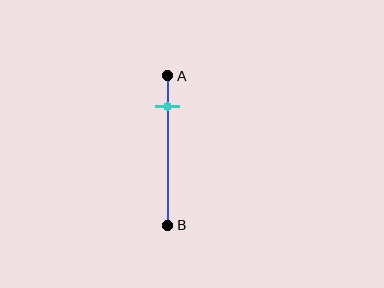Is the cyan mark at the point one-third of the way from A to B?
No, the mark is at about 20% from A, not at the 33% one-third point.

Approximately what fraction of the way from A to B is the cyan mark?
The cyan mark is approximately 20% of the way from A to B.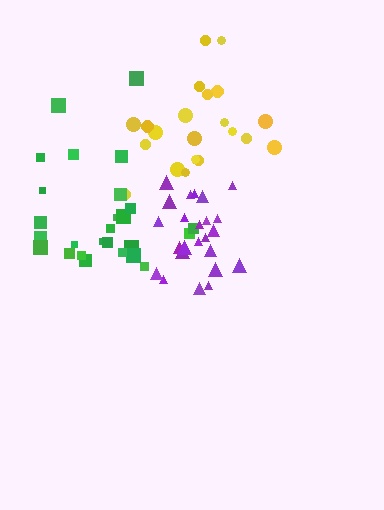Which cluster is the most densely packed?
Purple.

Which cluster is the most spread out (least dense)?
Green.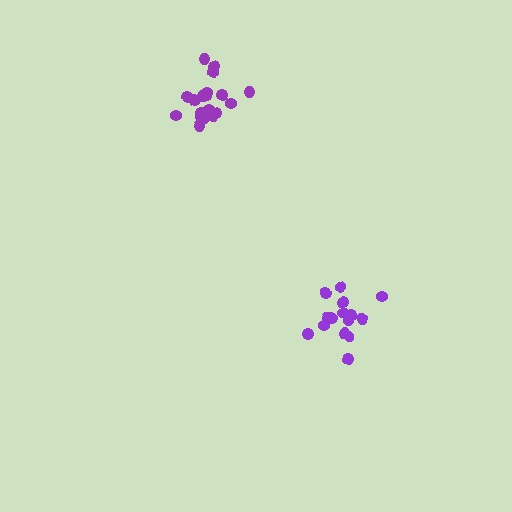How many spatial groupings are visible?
There are 2 spatial groupings.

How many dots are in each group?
Group 1: 15 dots, Group 2: 19 dots (34 total).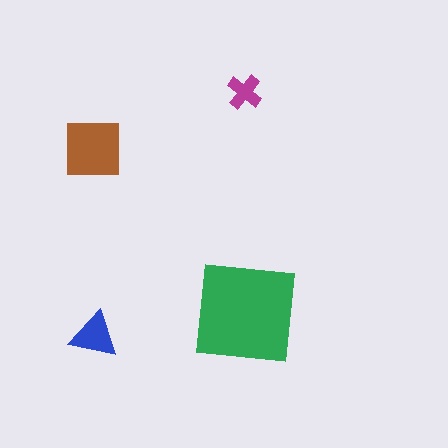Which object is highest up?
The magenta cross is topmost.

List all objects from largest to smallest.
The green square, the brown square, the blue triangle, the magenta cross.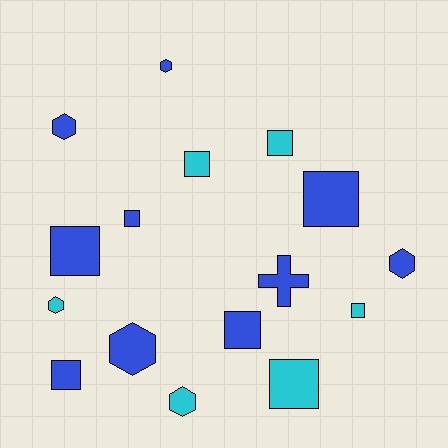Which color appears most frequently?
Blue, with 10 objects.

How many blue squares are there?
There are 5 blue squares.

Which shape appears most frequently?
Square, with 9 objects.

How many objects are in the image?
There are 16 objects.